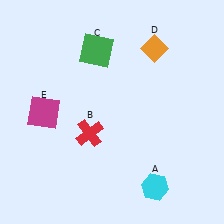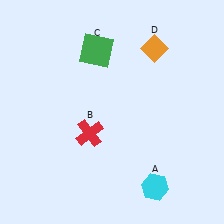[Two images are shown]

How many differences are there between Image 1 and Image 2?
There is 1 difference between the two images.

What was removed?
The magenta square (E) was removed in Image 2.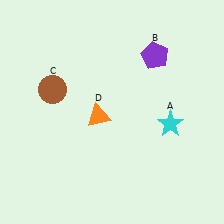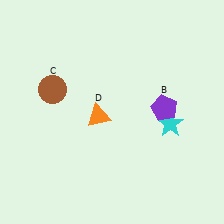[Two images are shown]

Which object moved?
The purple pentagon (B) moved down.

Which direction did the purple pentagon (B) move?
The purple pentagon (B) moved down.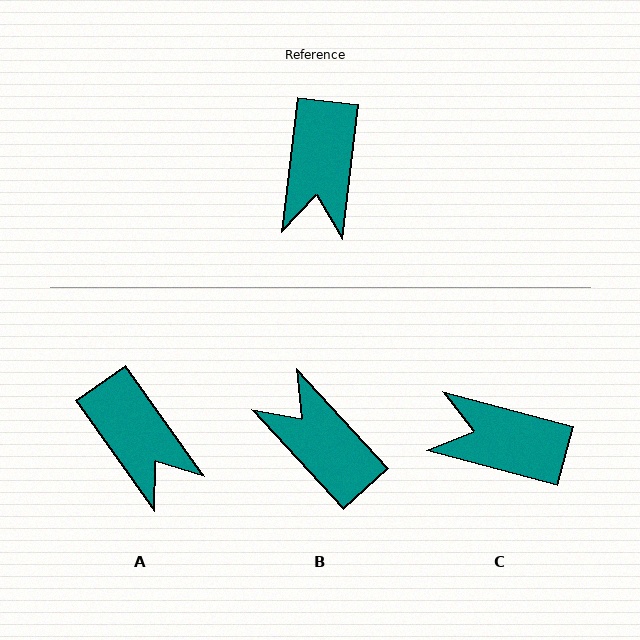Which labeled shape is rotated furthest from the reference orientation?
B, about 131 degrees away.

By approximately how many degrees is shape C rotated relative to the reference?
Approximately 98 degrees clockwise.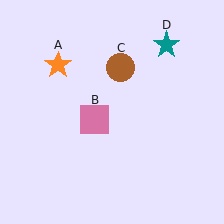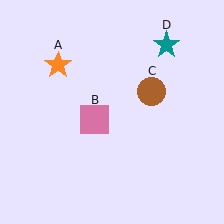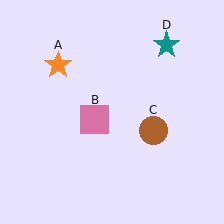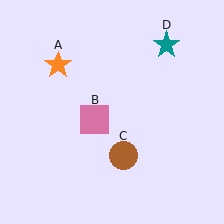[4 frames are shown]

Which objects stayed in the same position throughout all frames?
Orange star (object A) and pink square (object B) and teal star (object D) remained stationary.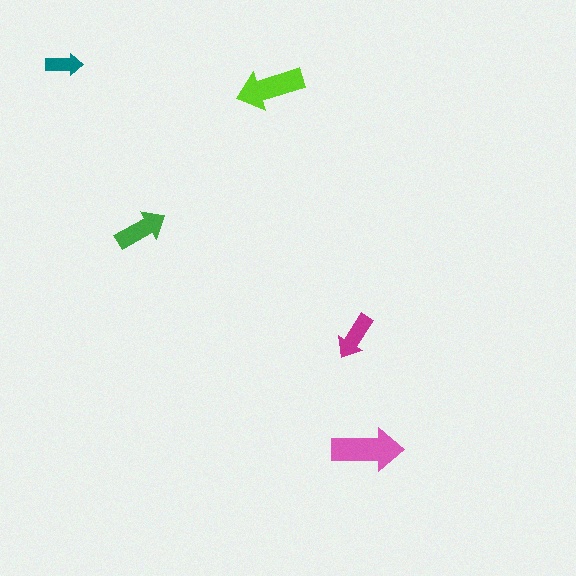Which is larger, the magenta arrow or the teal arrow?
The magenta one.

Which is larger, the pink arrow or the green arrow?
The pink one.